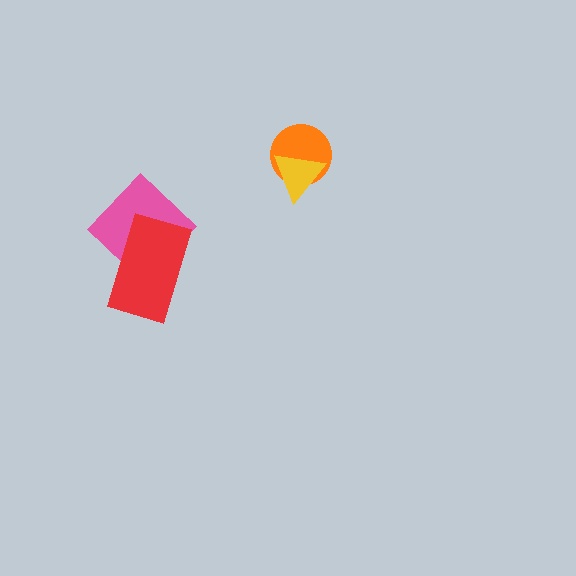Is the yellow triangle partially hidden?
No, no other shape covers it.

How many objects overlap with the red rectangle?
1 object overlaps with the red rectangle.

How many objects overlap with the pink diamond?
1 object overlaps with the pink diamond.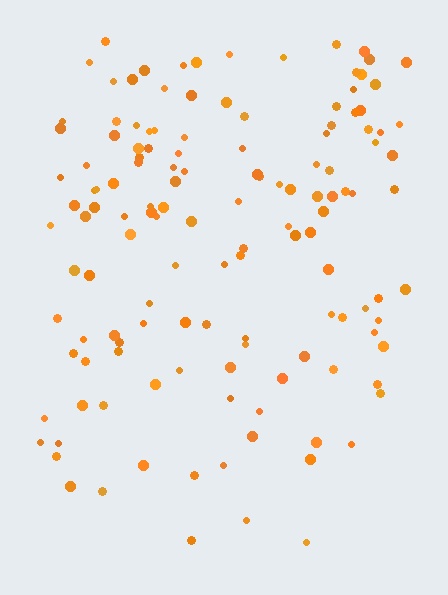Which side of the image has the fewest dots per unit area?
The bottom.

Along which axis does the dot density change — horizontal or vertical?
Vertical.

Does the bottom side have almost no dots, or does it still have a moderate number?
Still a moderate number, just noticeably fewer than the top.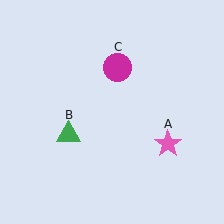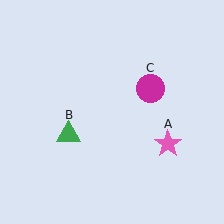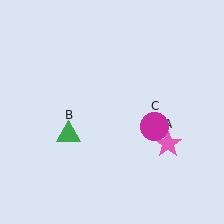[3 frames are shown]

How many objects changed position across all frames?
1 object changed position: magenta circle (object C).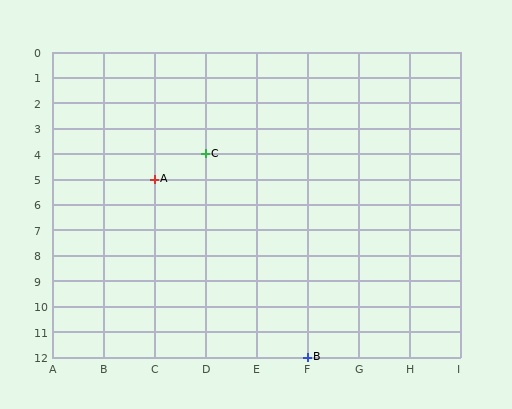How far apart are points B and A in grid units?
Points B and A are 3 columns and 7 rows apart (about 7.6 grid units diagonally).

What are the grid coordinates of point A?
Point A is at grid coordinates (C, 5).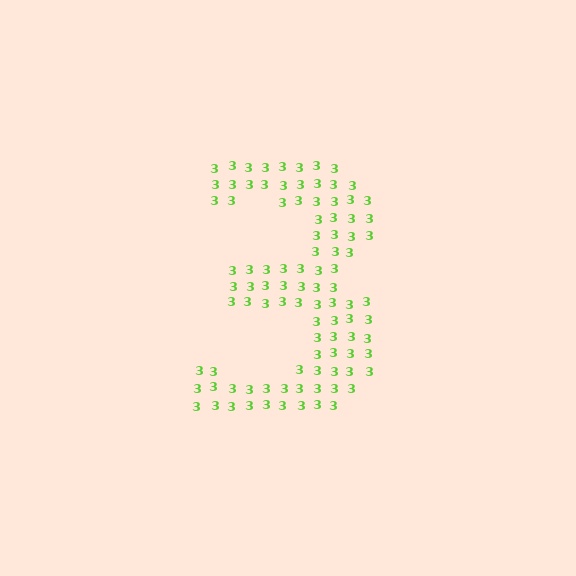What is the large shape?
The large shape is the digit 3.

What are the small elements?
The small elements are digit 3's.